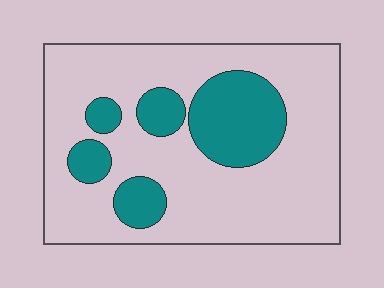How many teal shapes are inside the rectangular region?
5.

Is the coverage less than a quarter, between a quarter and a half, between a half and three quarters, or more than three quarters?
Less than a quarter.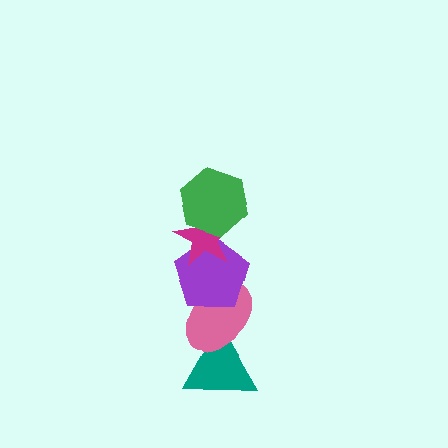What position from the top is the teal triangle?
The teal triangle is 5th from the top.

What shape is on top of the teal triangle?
The pink ellipse is on top of the teal triangle.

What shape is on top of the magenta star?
The green hexagon is on top of the magenta star.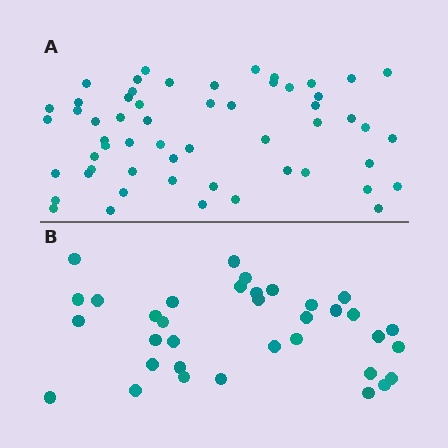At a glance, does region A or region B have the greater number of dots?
Region A (the top region) has more dots.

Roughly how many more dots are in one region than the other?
Region A has approximately 20 more dots than region B.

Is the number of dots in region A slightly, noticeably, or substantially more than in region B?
Region A has substantially more. The ratio is roughly 1.6 to 1.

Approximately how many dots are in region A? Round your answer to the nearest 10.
About 60 dots. (The exact count is 56, which rounds to 60.)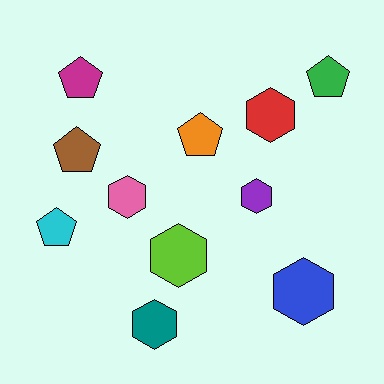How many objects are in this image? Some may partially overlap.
There are 11 objects.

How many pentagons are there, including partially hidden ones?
There are 5 pentagons.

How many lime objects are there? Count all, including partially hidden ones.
There is 1 lime object.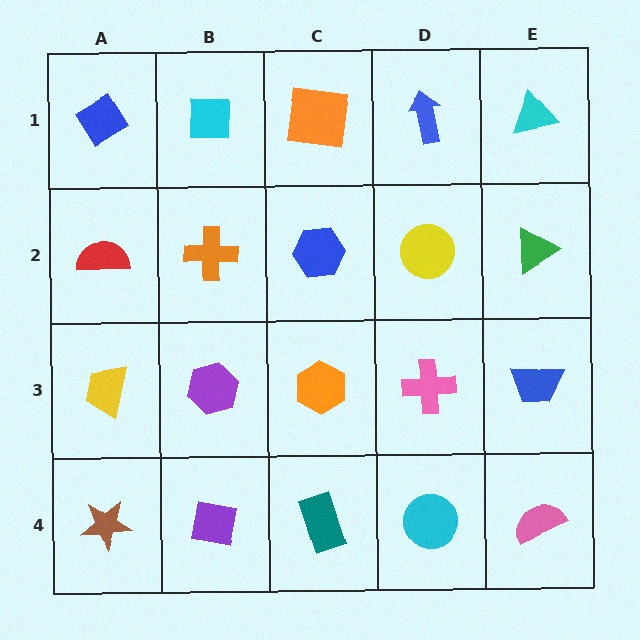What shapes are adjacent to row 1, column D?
A yellow circle (row 2, column D), an orange square (row 1, column C), a cyan triangle (row 1, column E).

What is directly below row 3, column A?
A brown star.